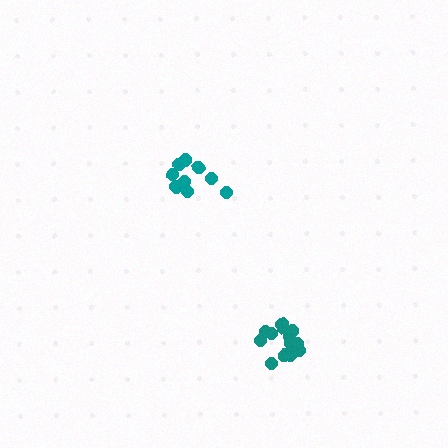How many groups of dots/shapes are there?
There are 2 groups.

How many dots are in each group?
Group 1: 15 dots, Group 2: 10 dots (25 total).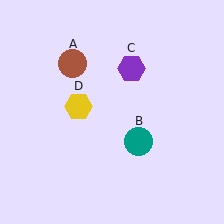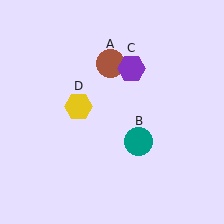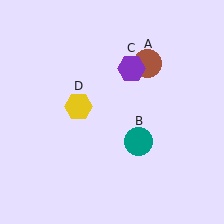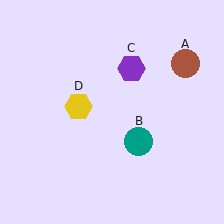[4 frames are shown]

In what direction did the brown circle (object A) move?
The brown circle (object A) moved right.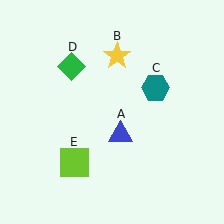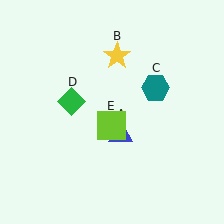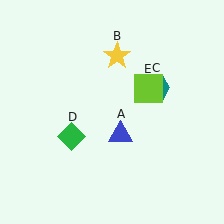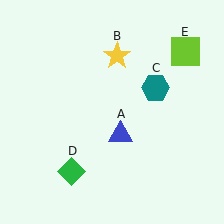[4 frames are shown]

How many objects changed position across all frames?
2 objects changed position: green diamond (object D), lime square (object E).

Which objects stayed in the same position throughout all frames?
Blue triangle (object A) and yellow star (object B) and teal hexagon (object C) remained stationary.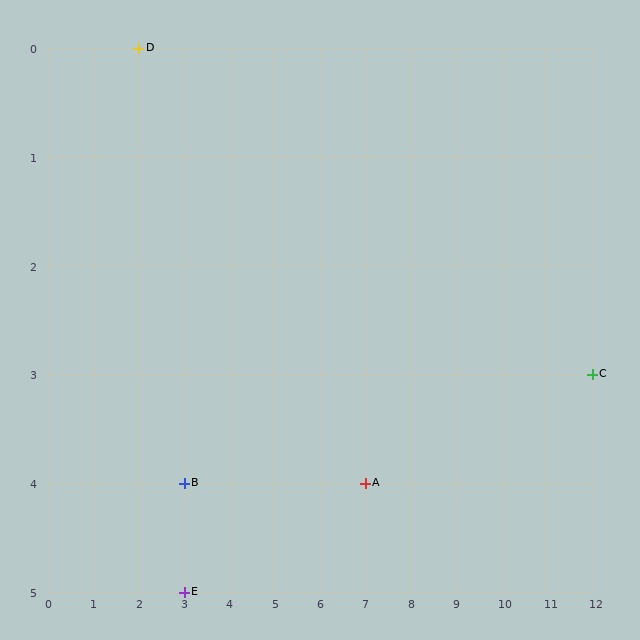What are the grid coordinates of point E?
Point E is at grid coordinates (3, 5).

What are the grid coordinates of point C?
Point C is at grid coordinates (12, 3).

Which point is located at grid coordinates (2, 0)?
Point D is at (2, 0).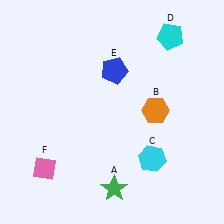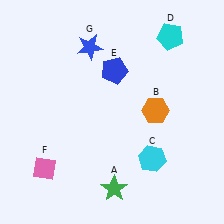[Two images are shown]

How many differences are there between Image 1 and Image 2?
There is 1 difference between the two images.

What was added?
A blue star (G) was added in Image 2.